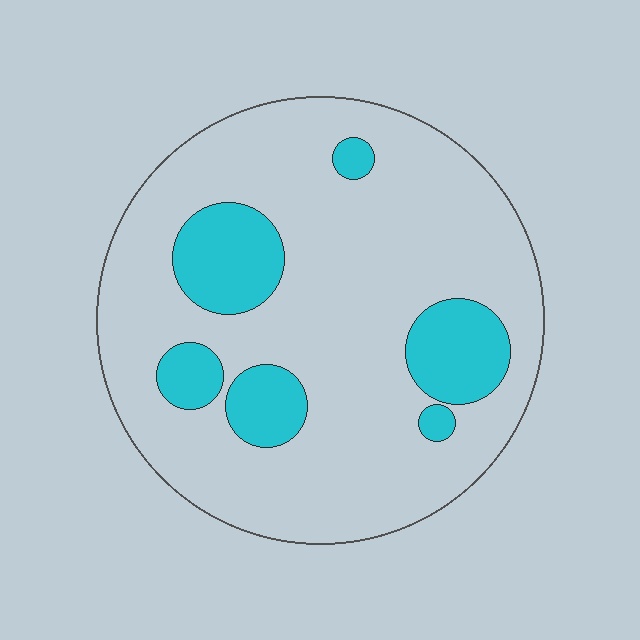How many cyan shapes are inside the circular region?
6.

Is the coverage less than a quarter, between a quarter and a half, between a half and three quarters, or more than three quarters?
Less than a quarter.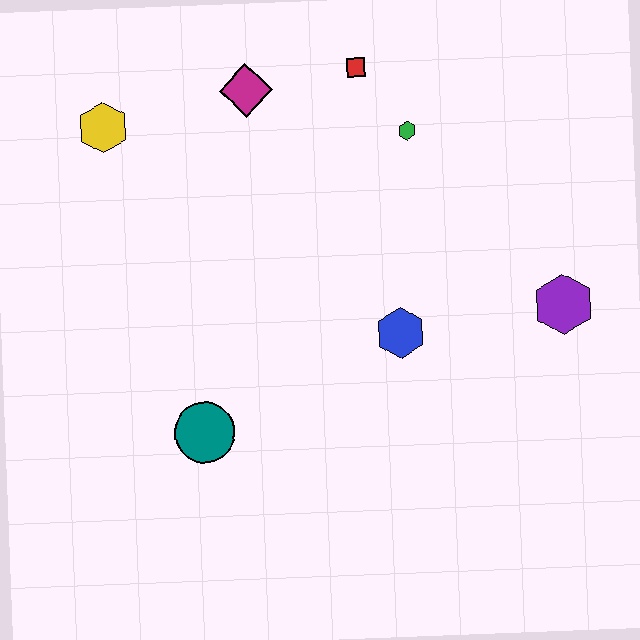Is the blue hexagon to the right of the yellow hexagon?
Yes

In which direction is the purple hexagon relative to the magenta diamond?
The purple hexagon is to the right of the magenta diamond.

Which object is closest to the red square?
The green hexagon is closest to the red square.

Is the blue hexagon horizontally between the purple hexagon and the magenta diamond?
Yes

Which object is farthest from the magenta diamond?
The purple hexagon is farthest from the magenta diamond.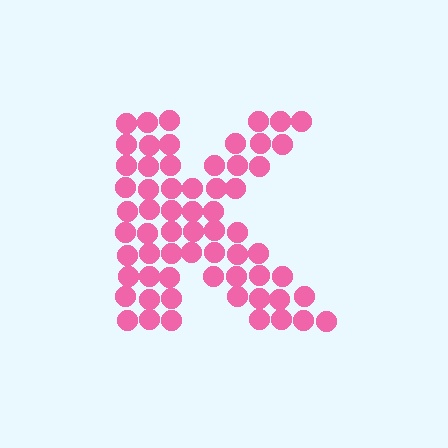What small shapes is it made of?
It is made of small circles.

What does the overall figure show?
The overall figure shows the letter K.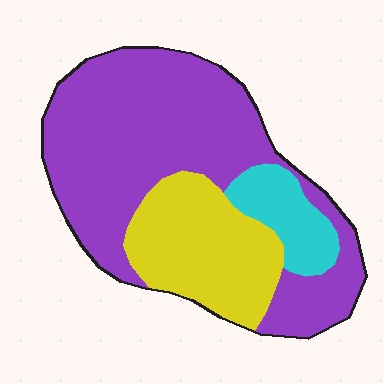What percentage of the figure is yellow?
Yellow takes up between a quarter and a half of the figure.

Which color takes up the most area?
Purple, at roughly 65%.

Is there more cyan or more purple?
Purple.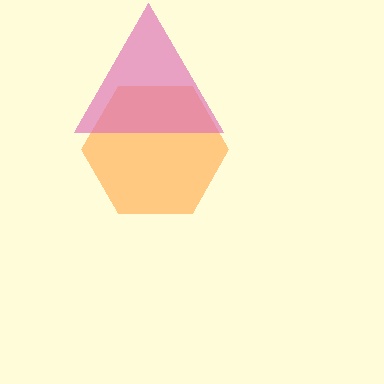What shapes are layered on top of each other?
The layered shapes are: an orange hexagon, a pink triangle.